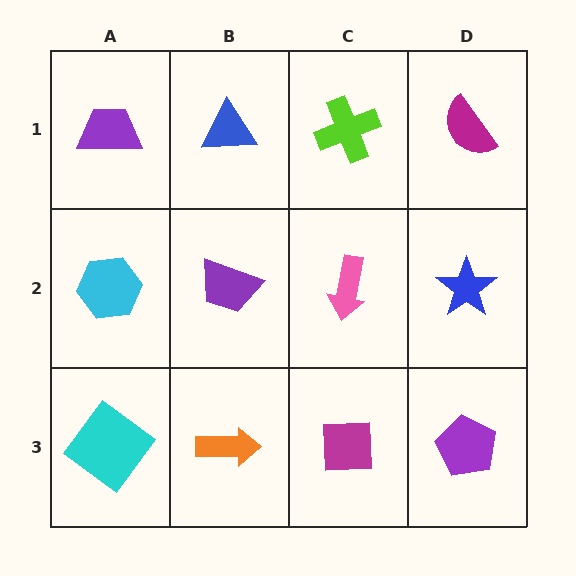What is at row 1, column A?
A purple trapezoid.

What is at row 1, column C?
A lime cross.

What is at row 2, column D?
A blue star.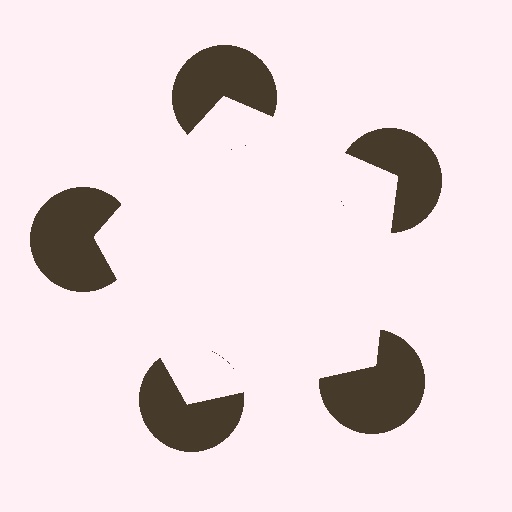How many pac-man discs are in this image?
There are 5 — one at each vertex of the illusory pentagon.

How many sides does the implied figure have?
5 sides.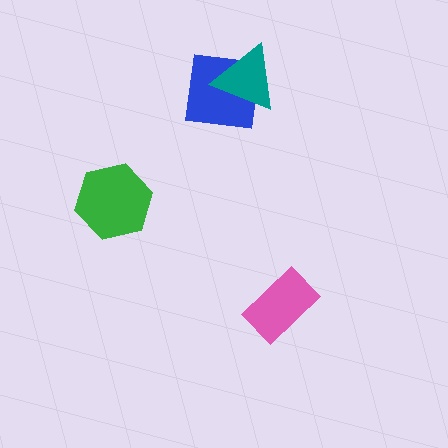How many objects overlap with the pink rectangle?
0 objects overlap with the pink rectangle.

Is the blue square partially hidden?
Yes, it is partially covered by another shape.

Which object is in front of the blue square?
The teal triangle is in front of the blue square.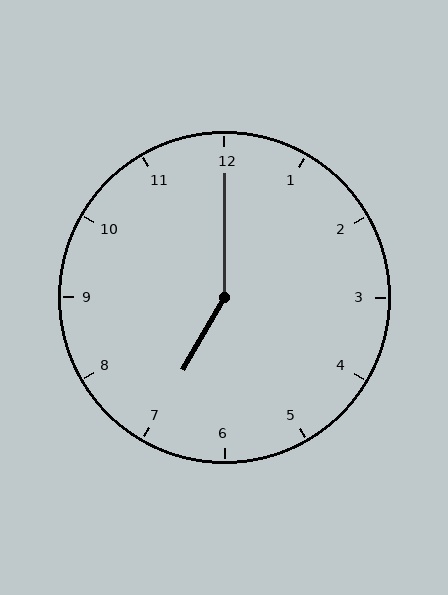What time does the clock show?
7:00.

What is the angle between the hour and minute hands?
Approximately 150 degrees.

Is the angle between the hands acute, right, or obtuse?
It is obtuse.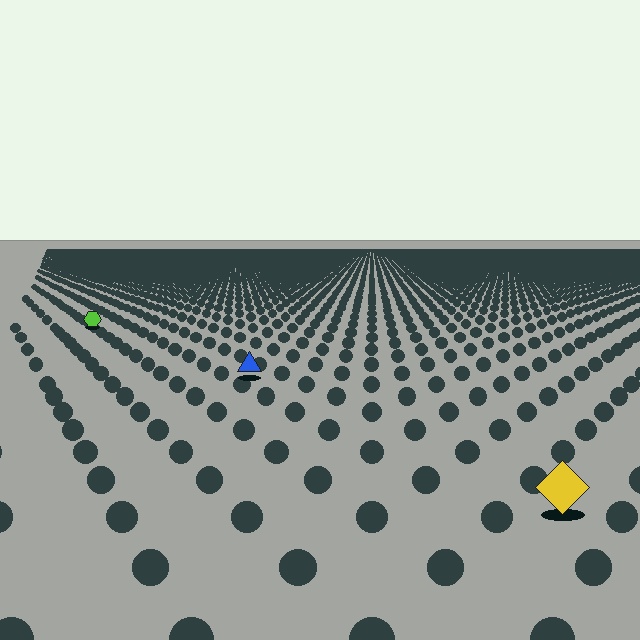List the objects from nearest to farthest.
From nearest to farthest: the yellow diamond, the blue triangle, the lime hexagon.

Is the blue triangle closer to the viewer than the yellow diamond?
No. The yellow diamond is closer — you can tell from the texture gradient: the ground texture is coarser near it.